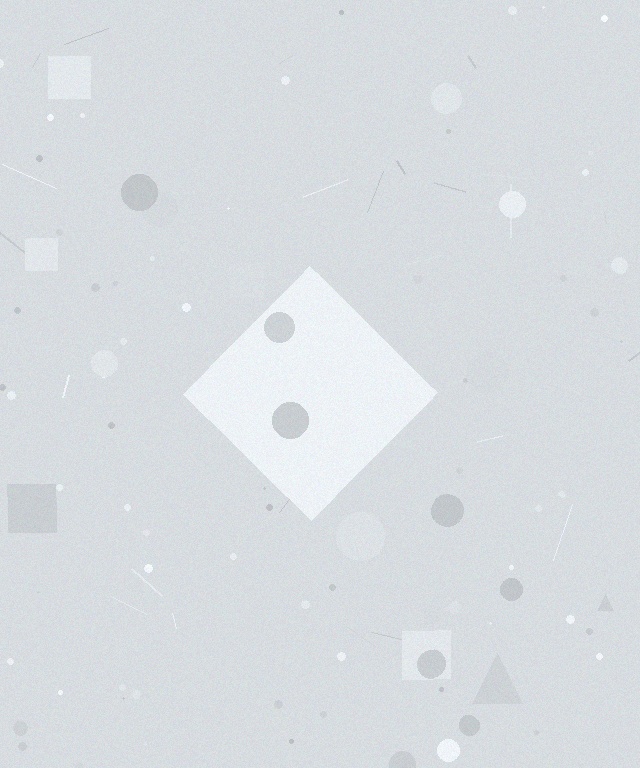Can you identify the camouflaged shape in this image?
The camouflaged shape is a diamond.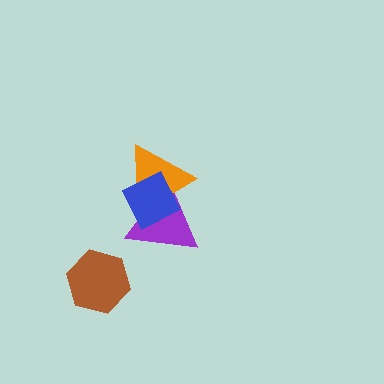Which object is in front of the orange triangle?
The blue diamond is in front of the orange triangle.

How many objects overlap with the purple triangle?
2 objects overlap with the purple triangle.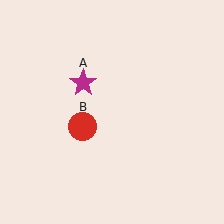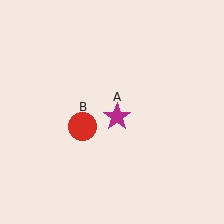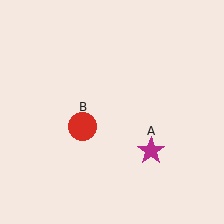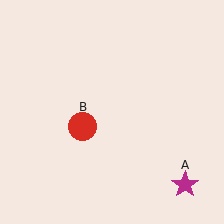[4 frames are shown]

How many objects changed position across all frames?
1 object changed position: magenta star (object A).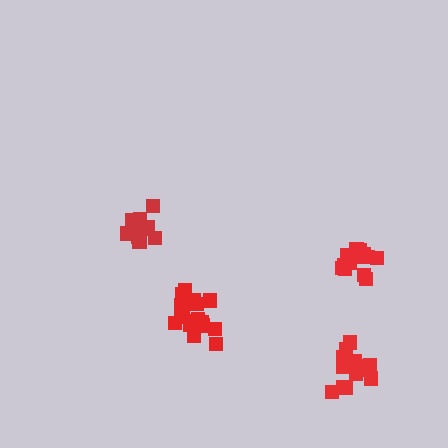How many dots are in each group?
Group 1: 14 dots, Group 2: 14 dots, Group 3: 15 dots, Group 4: 18 dots (61 total).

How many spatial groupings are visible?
There are 4 spatial groupings.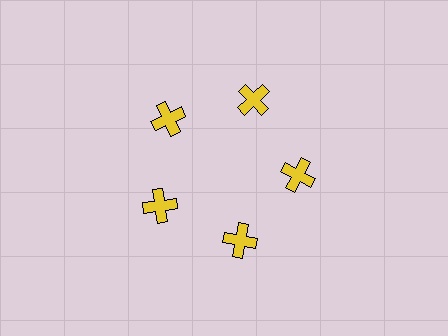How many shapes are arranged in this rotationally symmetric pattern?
There are 5 shapes, arranged in 5 groups of 1.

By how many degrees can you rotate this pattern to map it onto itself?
The pattern maps onto itself every 72 degrees of rotation.